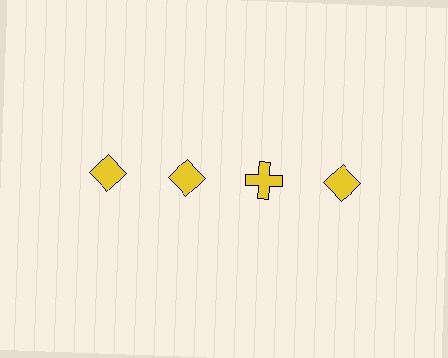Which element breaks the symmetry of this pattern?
The yellow cross in the top row, center column breaks the symmetry. All other shapes are yellow diamonds.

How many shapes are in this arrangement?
There are 4 shapes arranged in a grid pattern.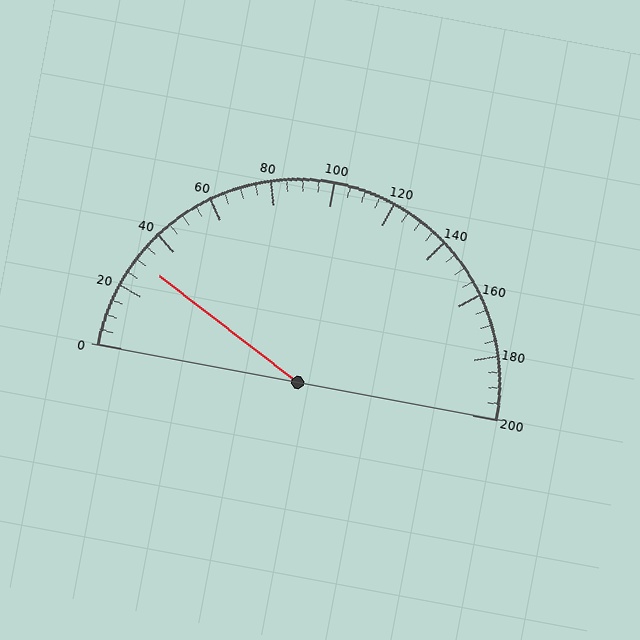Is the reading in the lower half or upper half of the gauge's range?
The reading is in the lower half of the range (0 to 200).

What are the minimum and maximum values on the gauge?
The gauge ranges from 0 to 200.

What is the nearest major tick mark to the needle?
The nearest major tick mark is 40.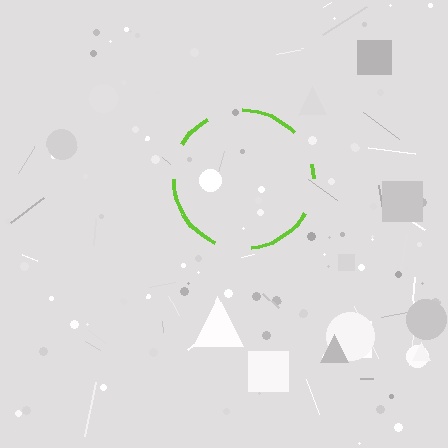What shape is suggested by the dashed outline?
The dashed outline suggests a circle.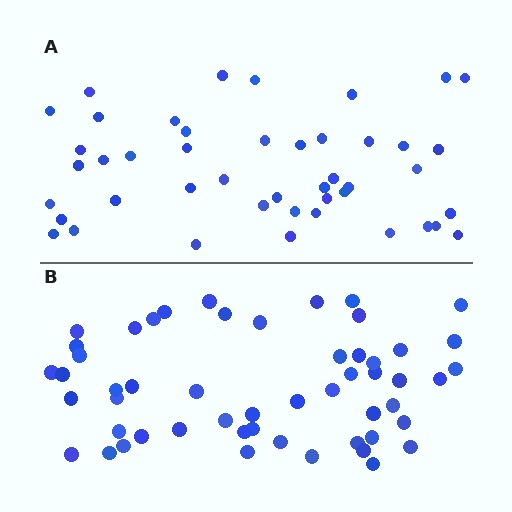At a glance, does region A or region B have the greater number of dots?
Region B (the bottom region) has more dots.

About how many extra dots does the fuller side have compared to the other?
Region B has roughly 8 or so more dots than region A.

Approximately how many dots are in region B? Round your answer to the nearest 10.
About 50 dots. (The exact count is 53, which rounds to 50.)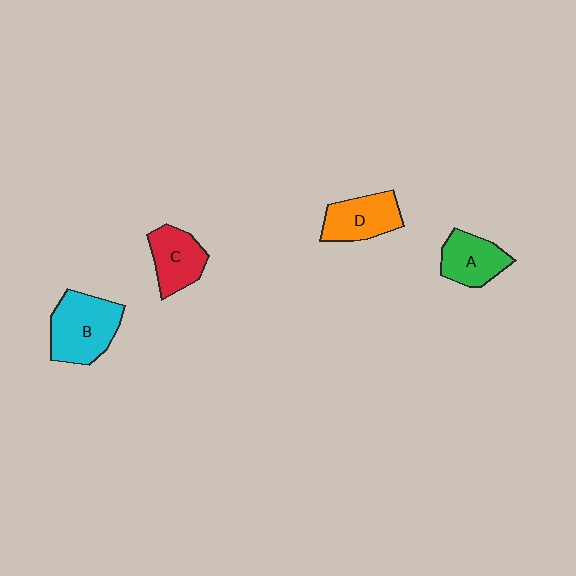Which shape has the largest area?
Shape B (cyan).